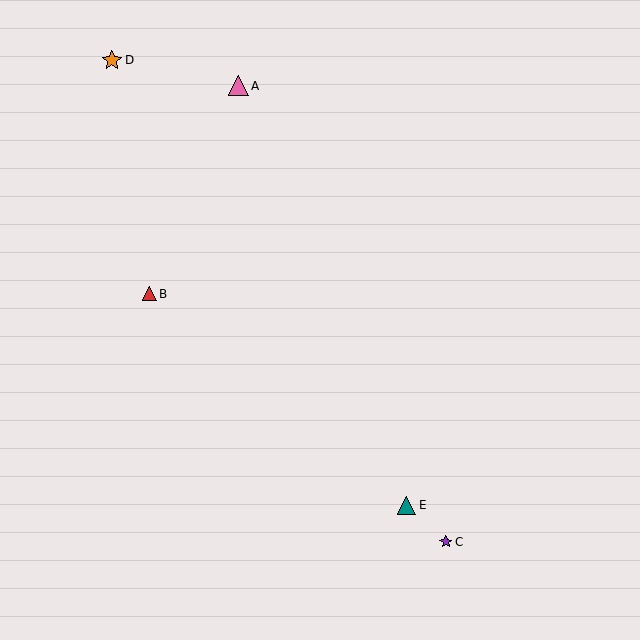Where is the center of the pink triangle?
The center of the pink triangle is at (238, 86).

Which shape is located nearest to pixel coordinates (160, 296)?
The red triangle (labeled B) at (149, 294) is nearest to that location.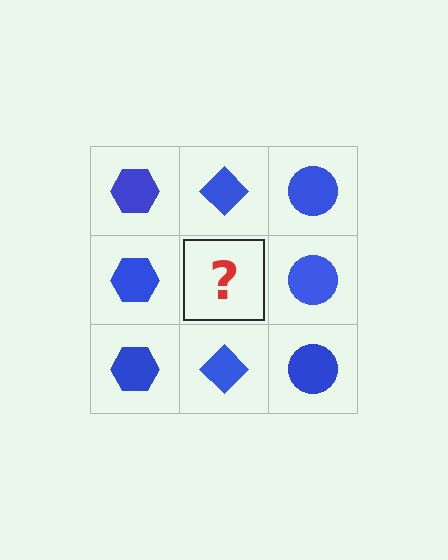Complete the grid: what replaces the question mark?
The question mark should be replaced with a blue diamond.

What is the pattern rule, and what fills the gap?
The rule is that each column has a consistent shape. The gap should be filled with a blue diamond.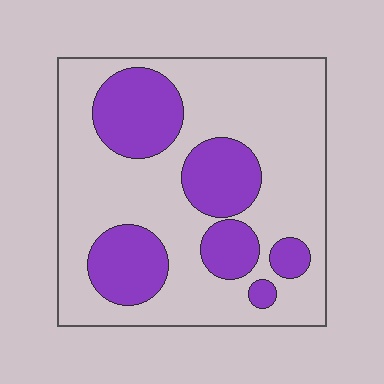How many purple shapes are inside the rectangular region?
6.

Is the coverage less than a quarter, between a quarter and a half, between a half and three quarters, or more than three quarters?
Between a quarter and a half.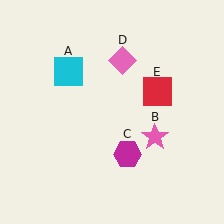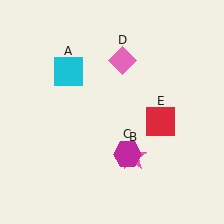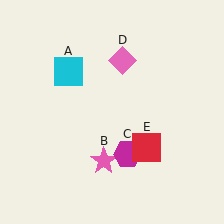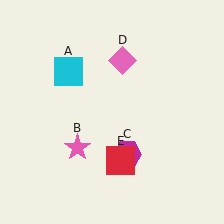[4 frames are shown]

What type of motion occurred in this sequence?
The pink star (object B), red square (object E) rotated clockwise around the center of the scene.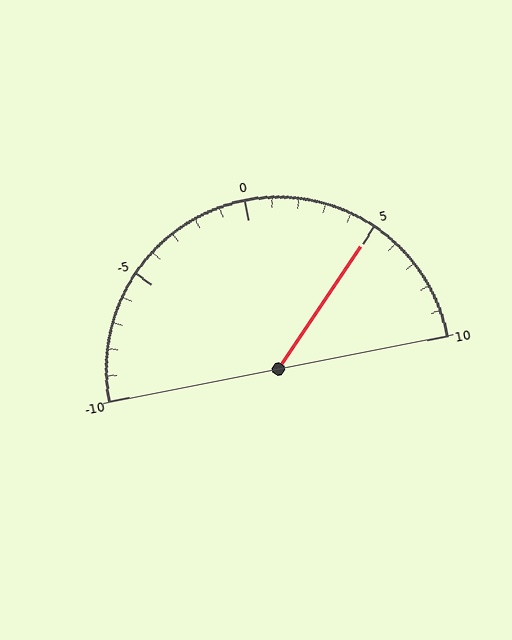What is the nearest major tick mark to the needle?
The nearest major tick mark is 5.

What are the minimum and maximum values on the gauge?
The gauge ranges from -10 to 10.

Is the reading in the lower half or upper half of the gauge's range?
The reading is in the upper half of the range (-10 to 10).